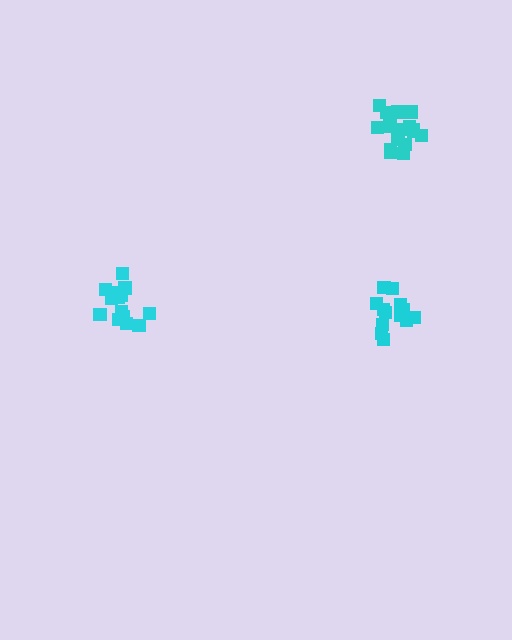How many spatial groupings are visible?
There are 3 spatial groupings.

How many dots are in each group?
Group 1: 14 dots, Group 2: 13 dots, Group 3: 16 dots (43 total).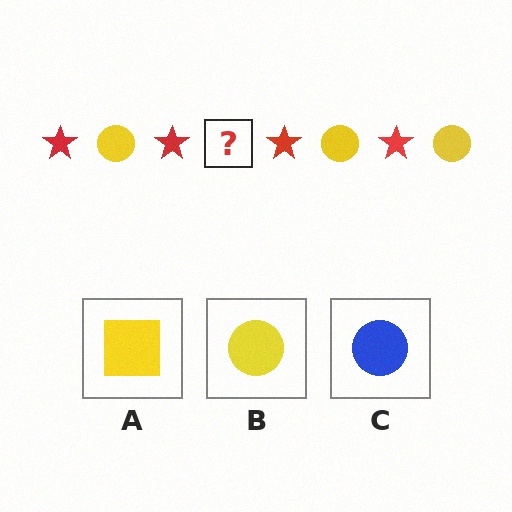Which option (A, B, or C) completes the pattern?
B.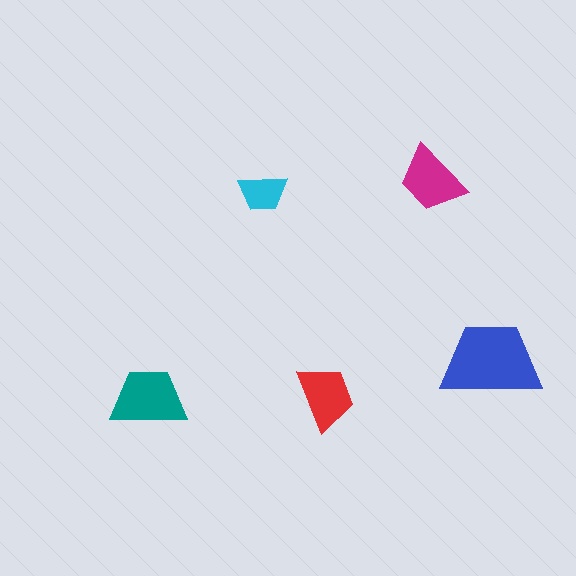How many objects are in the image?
There are 5 objects in the image.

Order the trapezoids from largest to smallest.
the blue one, the teal one, the magenta one, the red one, the cyan one.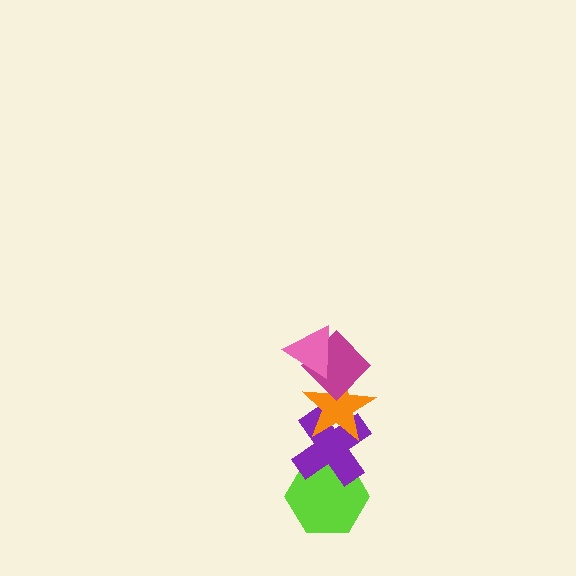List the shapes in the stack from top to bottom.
From top to bottom: the pink triangle, the magenta diamond, the orange star, the purple cross, the lime hexagon.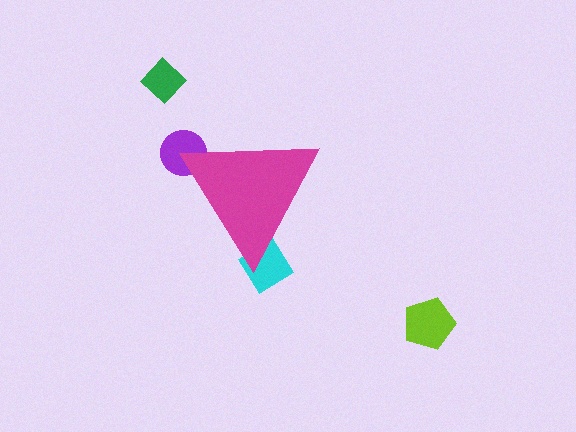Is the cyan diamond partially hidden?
Yes, the cyan diamond is partially hidden behind the magenta triangle.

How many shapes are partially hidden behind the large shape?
2 shapes are partially hidden.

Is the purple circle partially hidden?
Yes, the purple circle is partially hidden behind the magenta triangle.